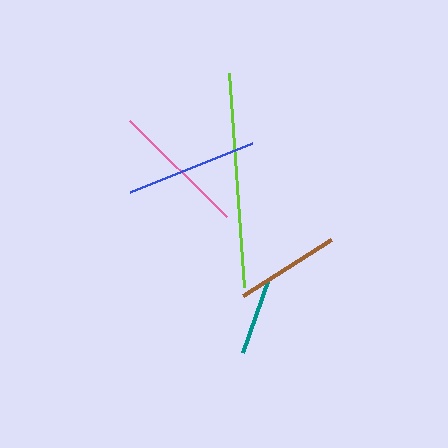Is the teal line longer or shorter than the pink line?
The pink line is longer than the teal line.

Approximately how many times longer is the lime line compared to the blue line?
The lime line is approximately 1.6 times the length of the blue line.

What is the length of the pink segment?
The pink segment is approximately 137 pixels long.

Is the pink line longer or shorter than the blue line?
The pink line is longer than the blue line.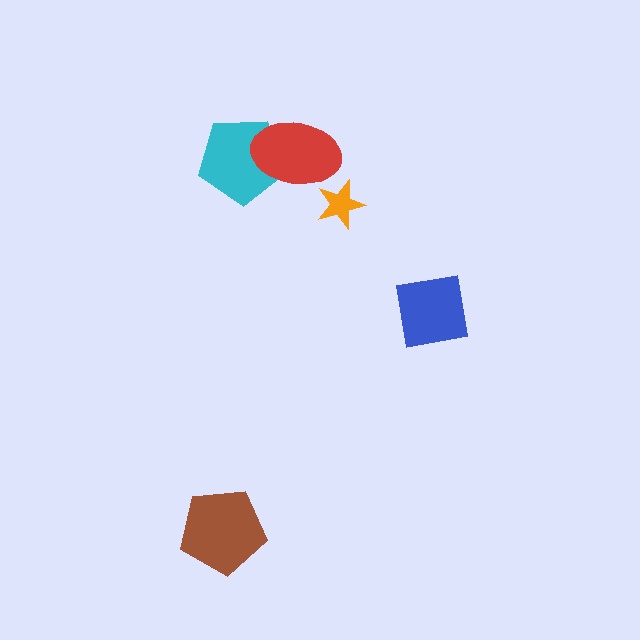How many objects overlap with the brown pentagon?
0 objects overlap with the brown pentagon.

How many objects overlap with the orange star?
0 objects overlap with the orange star.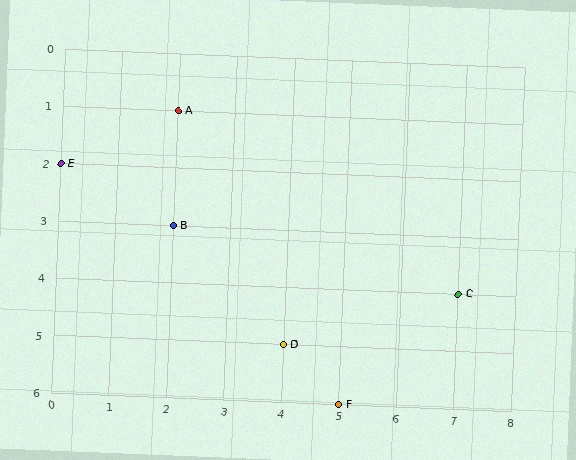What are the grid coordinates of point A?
Point A is at grid coordinates (2, 1).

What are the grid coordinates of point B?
Point B is at grid coordinates (2, 3).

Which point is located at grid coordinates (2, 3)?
Point B is at (2, 3).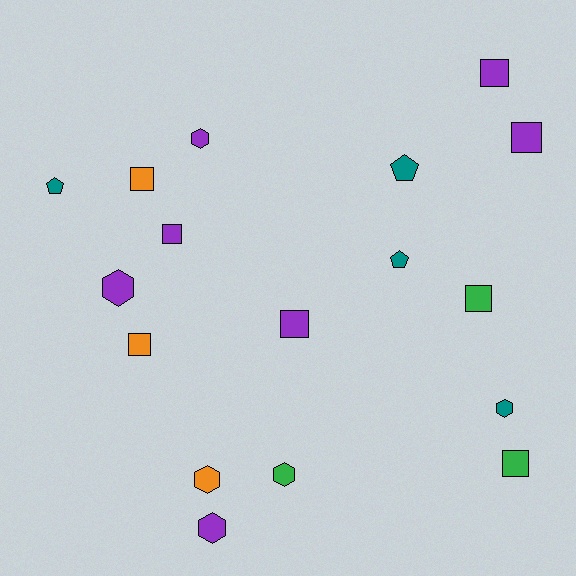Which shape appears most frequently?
Square, with 8 objects.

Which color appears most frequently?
Purple, with 7 objects.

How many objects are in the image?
There are 17 objects.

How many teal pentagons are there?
There are 3 teal pentagons.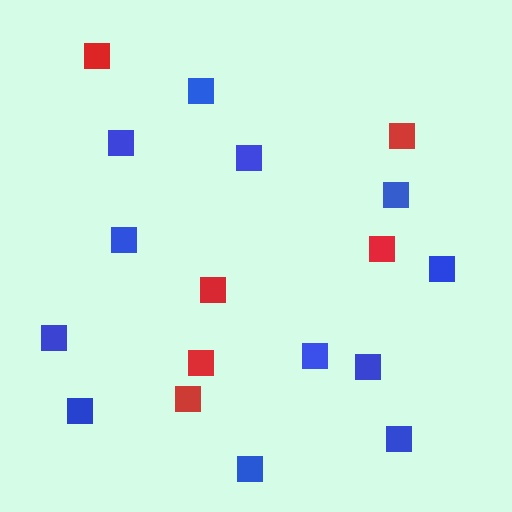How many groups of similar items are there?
There are 2 groups: one group of red squares (6) and one group of blue squares (12).